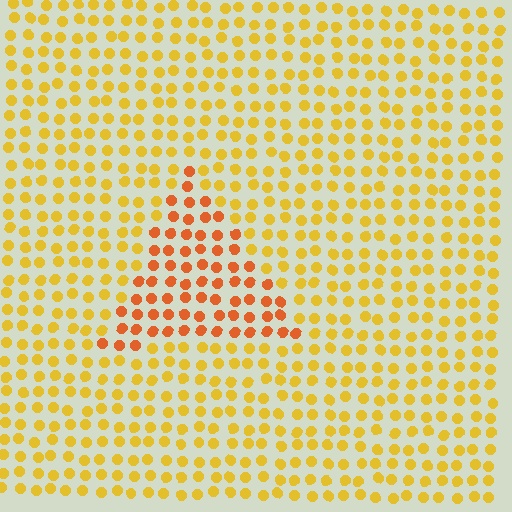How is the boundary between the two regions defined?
The boundary is defined purely by a slight shift in hue (about 31 degrees). Spacing, size, and orientation are identical on both sides.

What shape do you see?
I see a triangle.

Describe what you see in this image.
The image is filled with small yellow elements in a uniform arrangement. A triangle-shaped region is visible where the elements are tinted to a slightly different hue, forming a subtle color boundary.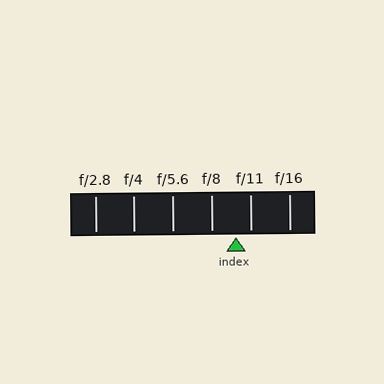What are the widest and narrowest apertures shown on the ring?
The widest aperture shown is f/2.8 and the narrowest is f/16.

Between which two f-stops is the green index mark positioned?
The index mark is between f/8 and f/11.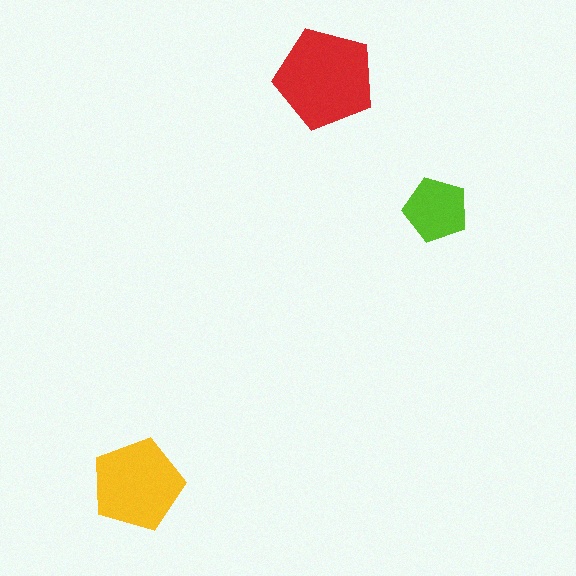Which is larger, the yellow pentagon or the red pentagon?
The red one.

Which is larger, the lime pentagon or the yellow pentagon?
The yellow one.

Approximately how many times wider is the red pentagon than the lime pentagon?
About 1.5 times wider.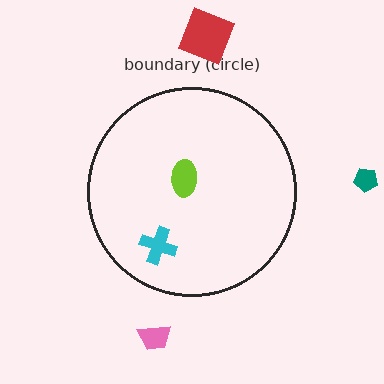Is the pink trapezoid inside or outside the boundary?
Outside.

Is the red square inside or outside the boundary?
Outside.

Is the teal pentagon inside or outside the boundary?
Outside.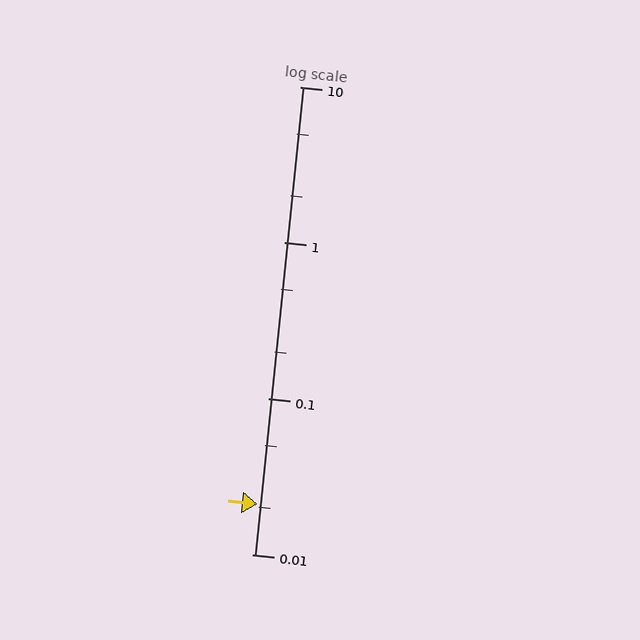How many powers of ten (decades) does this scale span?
The scale spans 3 decades, from 0.01 to 10.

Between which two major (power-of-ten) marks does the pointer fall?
The pointer is between 0.01 and 0.1.